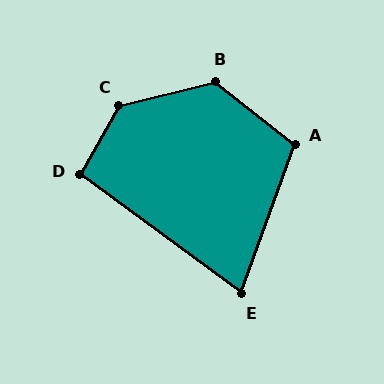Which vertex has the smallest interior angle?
E, at approximately 73 degrees.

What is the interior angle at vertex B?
Approximately 127 degrees (obtuse).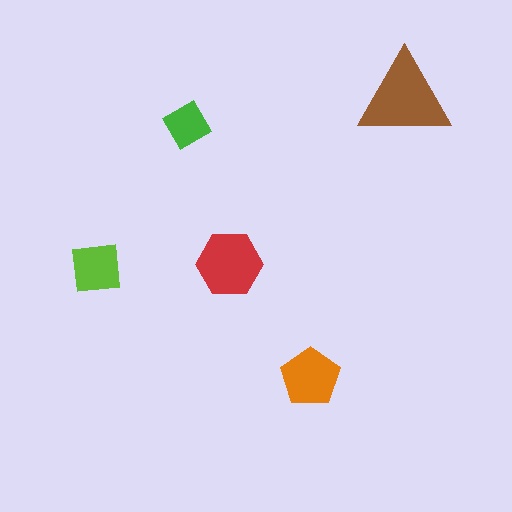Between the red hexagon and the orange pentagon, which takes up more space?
The red hexagon.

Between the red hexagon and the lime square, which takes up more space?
The red hexagon.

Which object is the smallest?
The green square.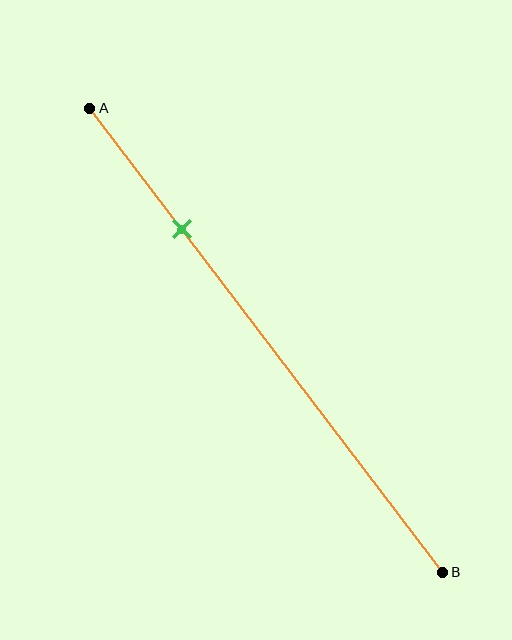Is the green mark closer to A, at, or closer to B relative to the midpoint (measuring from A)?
The green mark is closer to point A than the midpoint of segment AB.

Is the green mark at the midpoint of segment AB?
No, the mark is at about 25% from A, not at the 50% midpoint.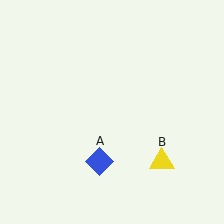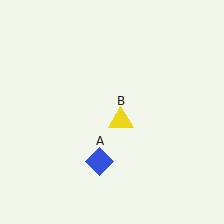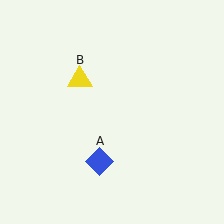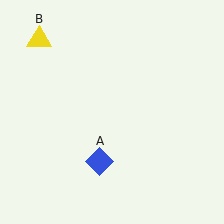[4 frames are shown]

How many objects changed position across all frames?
1 object changed position: yellow triangle (object B).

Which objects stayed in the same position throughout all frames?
Blue diamond (object A) remained stationary.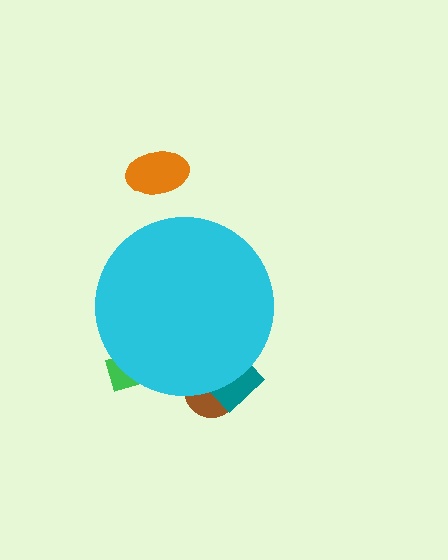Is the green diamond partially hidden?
Yes, the green diamond is partially hidden behind the cyan circle.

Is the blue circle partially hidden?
Yes, the blue circle is partially hidden behind the cyan circle.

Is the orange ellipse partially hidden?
No, the orange ellipse is fully visible.